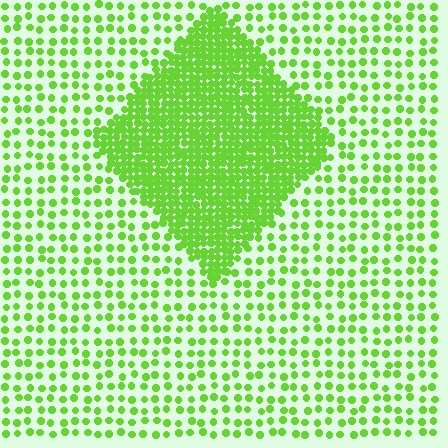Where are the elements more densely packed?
The elements are more densely packed inside the diamond boundary.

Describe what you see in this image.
The image contains small lime elements arranged at two different densities. A diamond-shaped region is visible where the elements are more densely packed than the surrounding area.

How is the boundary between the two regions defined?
The boundary is defined by a change in element density (approximately 3.0x ratio). All elements are the same color, size, and shape.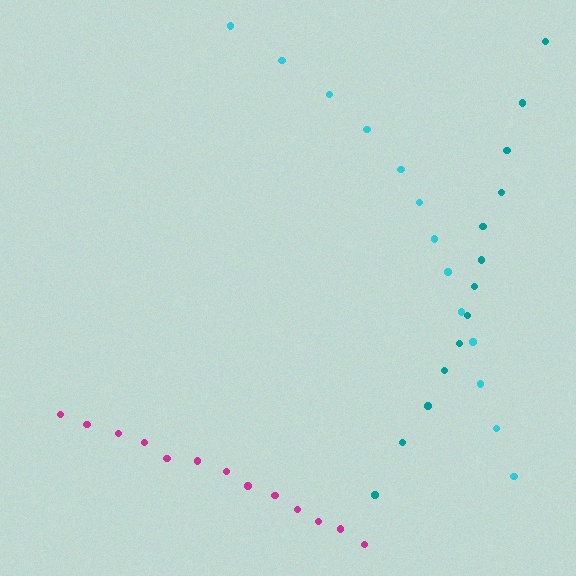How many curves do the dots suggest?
There are 3 distinct paths.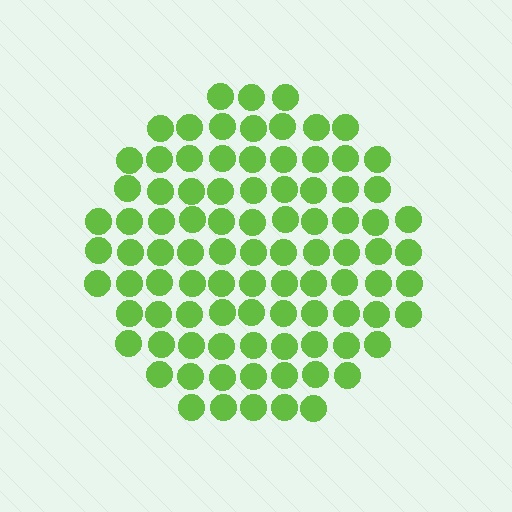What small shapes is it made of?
It is made of small circles.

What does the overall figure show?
The overall figure shows a circle.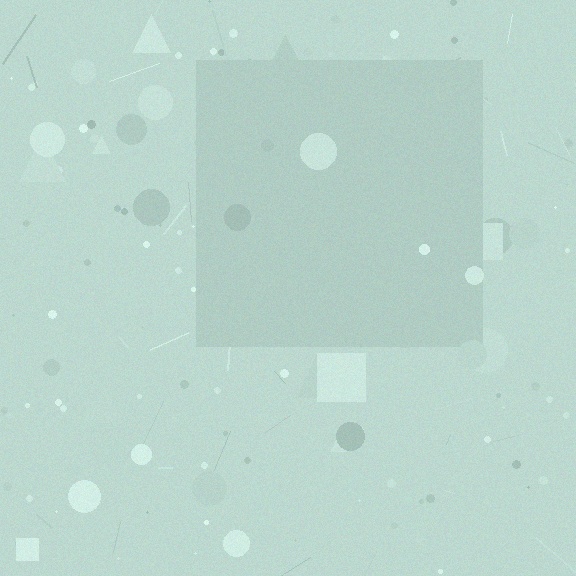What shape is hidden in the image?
A square is hidden in the image.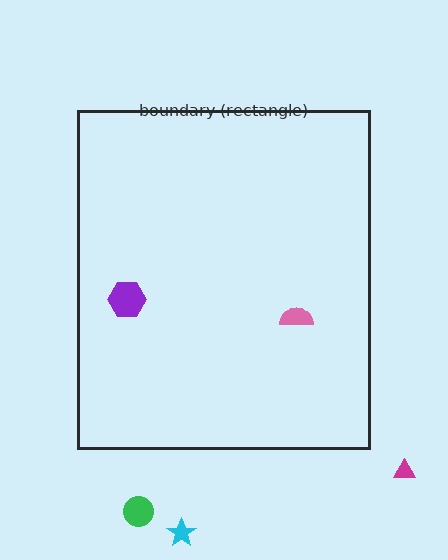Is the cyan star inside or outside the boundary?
Outside.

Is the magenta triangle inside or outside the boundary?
Outside.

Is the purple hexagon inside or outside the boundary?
Inside.